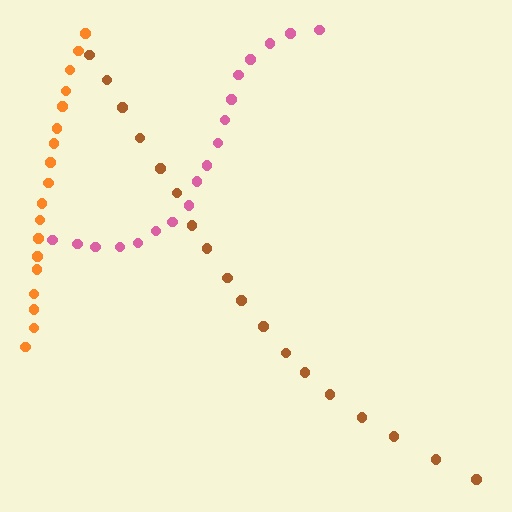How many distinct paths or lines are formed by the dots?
There are 3 distinct paths.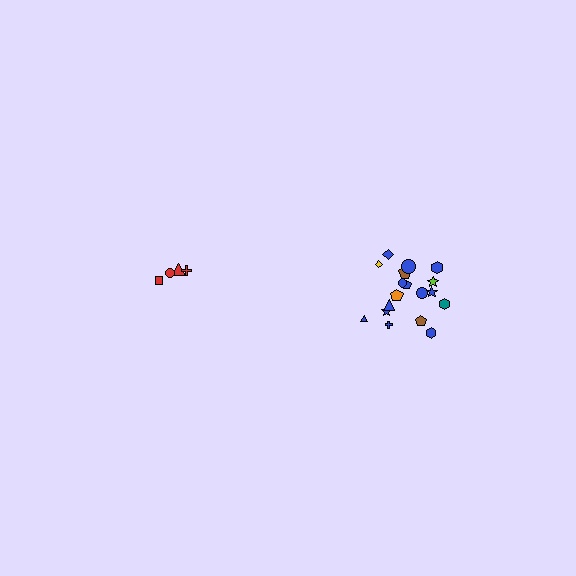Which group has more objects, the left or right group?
The right group.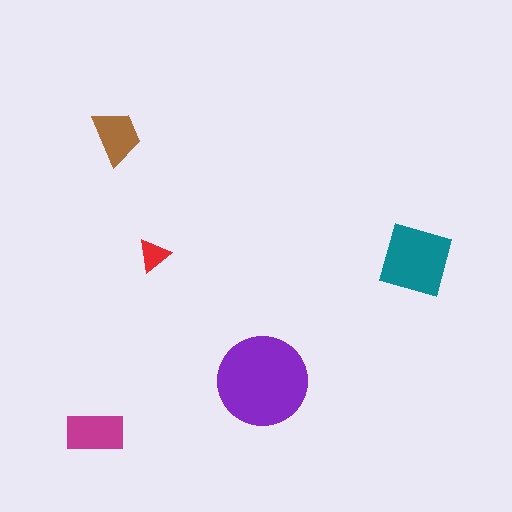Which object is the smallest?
The red triangle.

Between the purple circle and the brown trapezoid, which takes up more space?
The purple circle.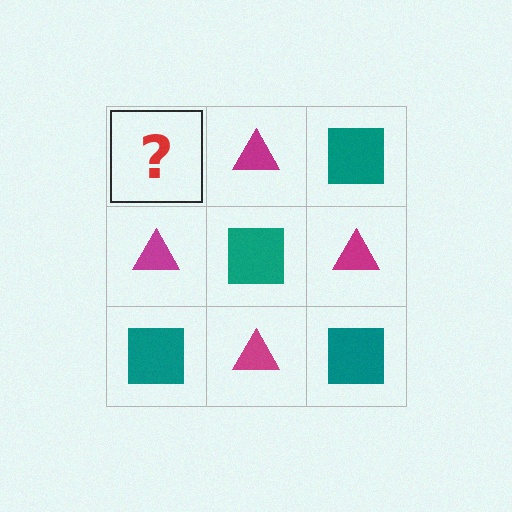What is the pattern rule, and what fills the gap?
The rule is that it alternates teal square and magenta triangle in a checkerboard pattern. The gap should be filled with a teal square.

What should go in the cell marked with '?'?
The missing cell should contain a teal square.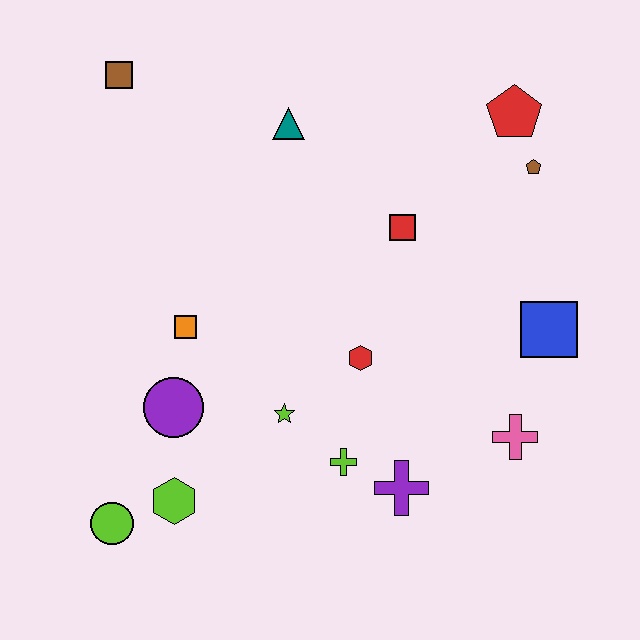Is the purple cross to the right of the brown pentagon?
No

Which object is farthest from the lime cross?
The brown square is farthest from the lime cross.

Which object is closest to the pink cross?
The blue square is closest to the pink cross.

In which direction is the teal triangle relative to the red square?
The teal triangle is to the left of the red square.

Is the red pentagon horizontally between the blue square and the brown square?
Yes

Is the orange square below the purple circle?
No